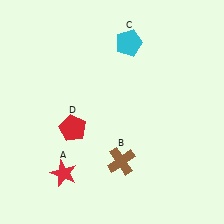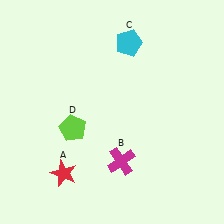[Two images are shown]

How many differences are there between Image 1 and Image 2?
There are 2 differences between the two images.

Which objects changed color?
B changed from brown to magenta. D changed from red to lime.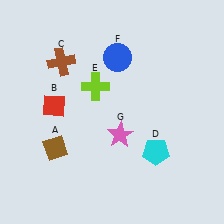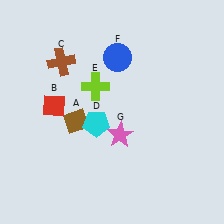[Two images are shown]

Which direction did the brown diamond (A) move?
The brown diamond (A) moved up.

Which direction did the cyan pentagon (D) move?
The cyan pentagon (D) moved left.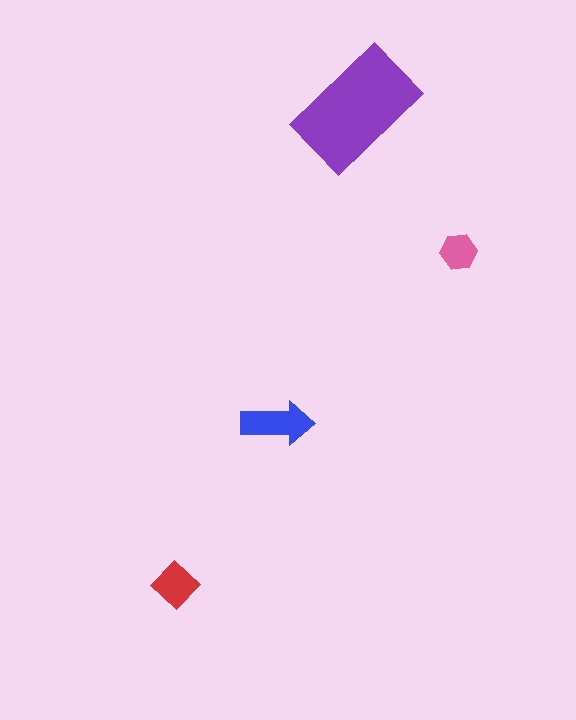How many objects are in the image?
There are 4 objects in the image.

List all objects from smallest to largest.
The pink hexagon, the red diamond, the blue arrow, the purple rectangle.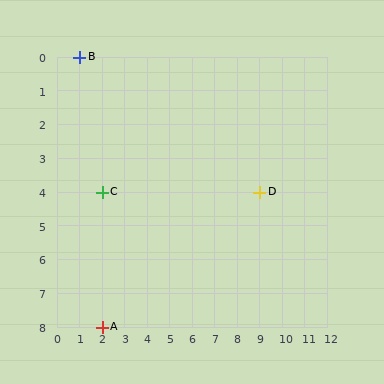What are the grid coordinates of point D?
Point D is at grid coordinates (9, 4).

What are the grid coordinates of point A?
Point A is at grid coordinates (2, 8).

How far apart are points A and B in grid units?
Points A and B are 1 column and 8 rows apart (about 8.1 grid units diagonally).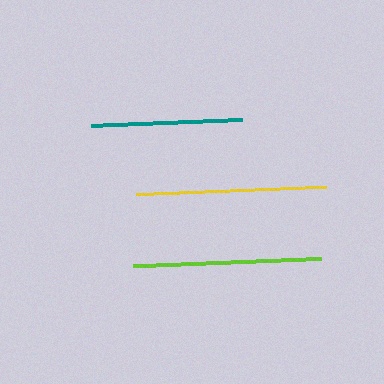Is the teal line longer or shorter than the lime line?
The lime line is longer than the teal line.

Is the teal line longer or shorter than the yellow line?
The yellow line is longer than the teal line.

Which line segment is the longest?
The yellow line is the longest at approximately 190 pixels.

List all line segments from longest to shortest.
From longest to shortest: yellow, lime, teal.